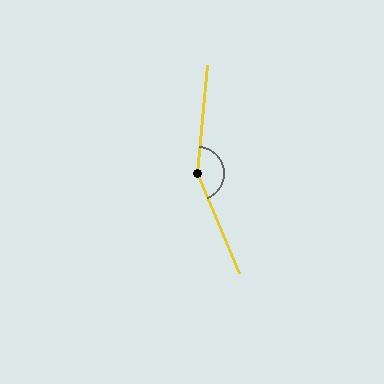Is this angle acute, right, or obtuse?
It is obtuse.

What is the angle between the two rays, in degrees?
Approximately 151 degrees.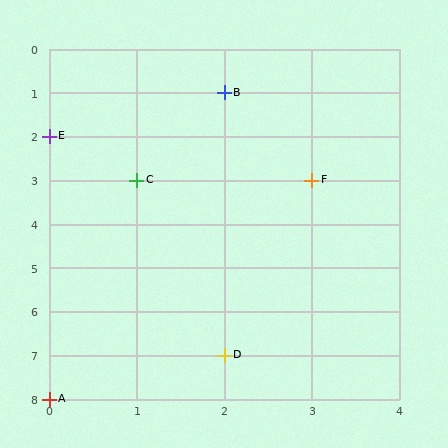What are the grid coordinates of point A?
Point A is at grid coordinates (0, 8).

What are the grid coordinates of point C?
Point C is at grid coordinates (1, 3).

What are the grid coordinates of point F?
Point F is at grid coordinates (3, 3).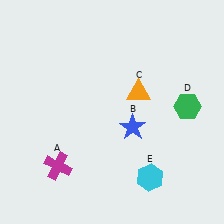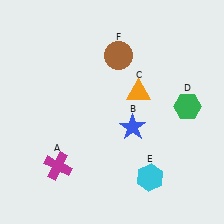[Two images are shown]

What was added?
A brown circle (F) was added in Image 2.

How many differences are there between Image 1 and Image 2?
There is 1 difference between the two images.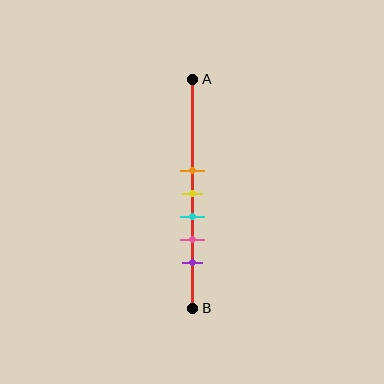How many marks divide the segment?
There are 5 marks dividing the segment.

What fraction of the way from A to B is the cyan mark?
The cyan mark is approximately 60% (0.6) of the way from A to B.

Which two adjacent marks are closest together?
The orange and yellow marks are the closest adjacent pair.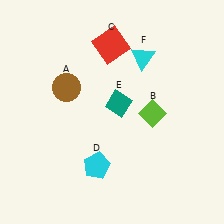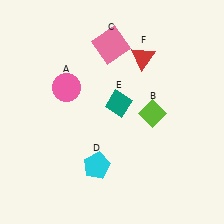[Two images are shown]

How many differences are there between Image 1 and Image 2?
There are 3 differences between the two images.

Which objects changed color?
A changed from brown to pink. C changed from red to pink. F changed from cyan to red.